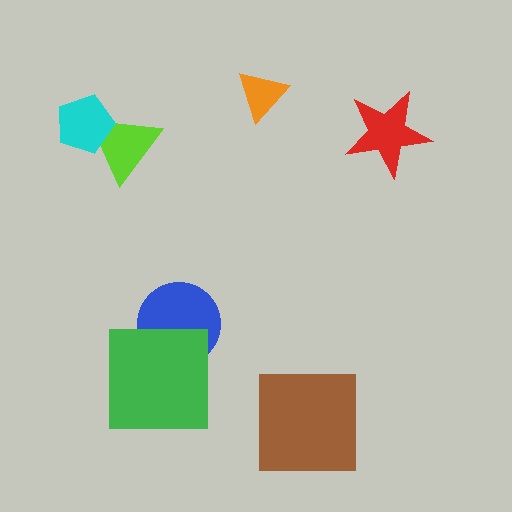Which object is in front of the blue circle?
The green square is in front of the blue circle.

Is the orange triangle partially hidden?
No, no other shape covers it.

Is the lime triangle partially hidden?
Yes, it is partially covered by another shape.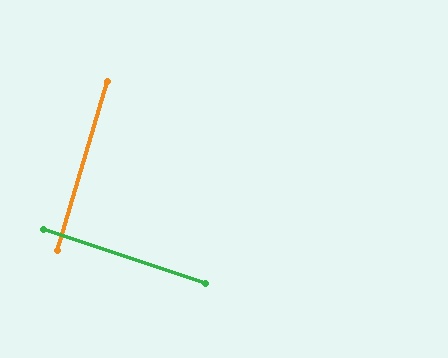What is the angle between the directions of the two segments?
Approximately 88 degrees.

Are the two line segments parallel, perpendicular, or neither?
Perpendicular — they meet at approximately 88°.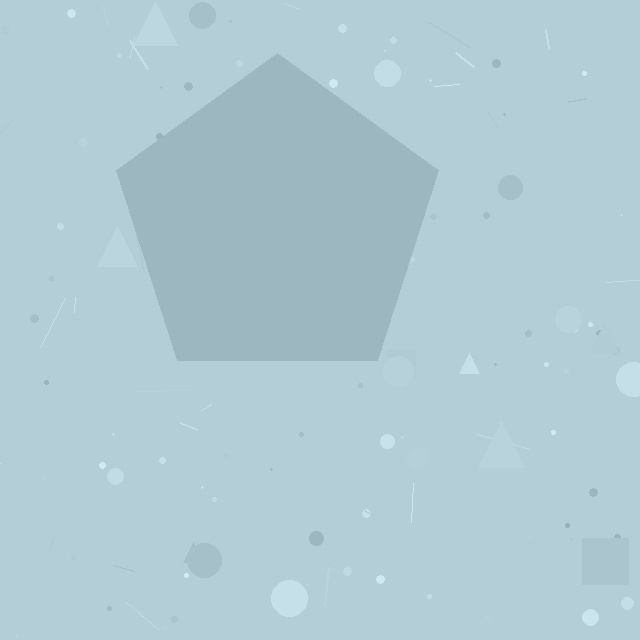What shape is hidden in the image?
A pentagon is hidden in the image.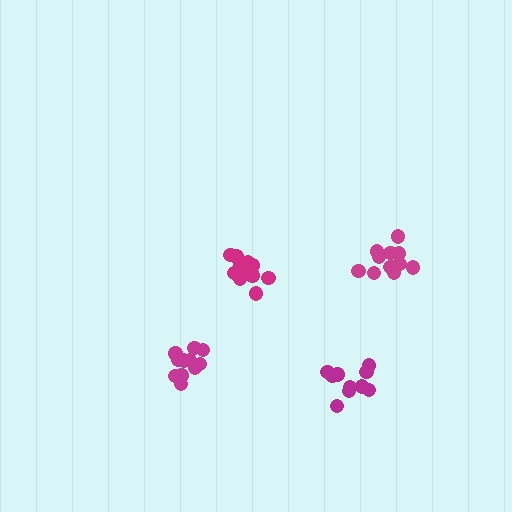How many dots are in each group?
Group 1: 11 dots, Group 2: 13 dots, Group 3: 10 dots, Group 4: 12 dots (46 total).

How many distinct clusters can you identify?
There are 4 distinct clusters.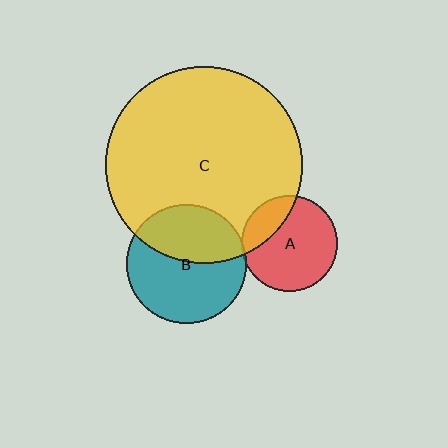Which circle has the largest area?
Circle C (yellow).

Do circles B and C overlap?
Yes.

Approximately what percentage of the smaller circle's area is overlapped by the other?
Approximately 40%.